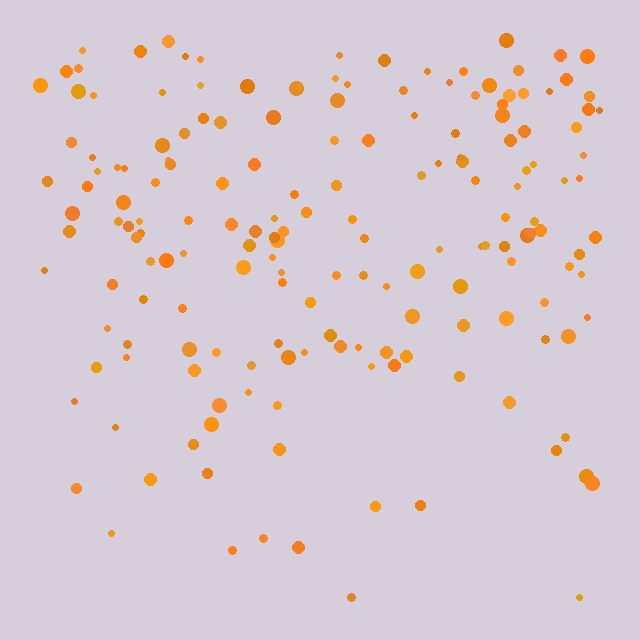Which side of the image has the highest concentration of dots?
The top.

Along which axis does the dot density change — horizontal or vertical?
Vertical.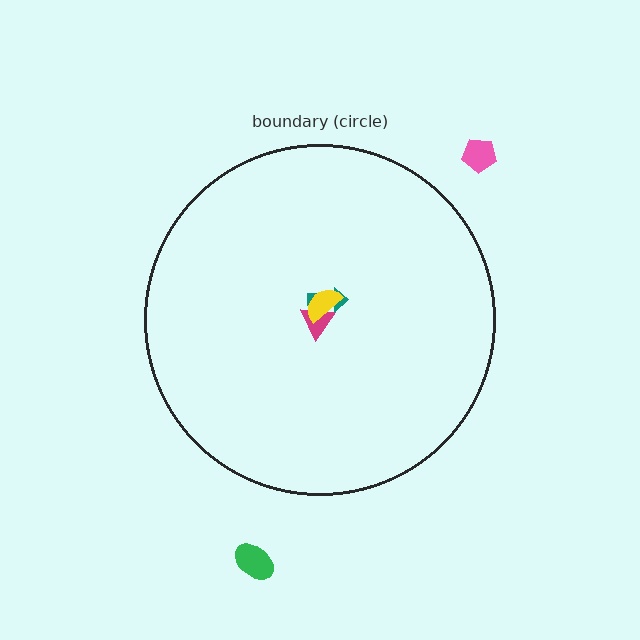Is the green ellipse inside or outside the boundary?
Outside.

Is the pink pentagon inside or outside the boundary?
Outside.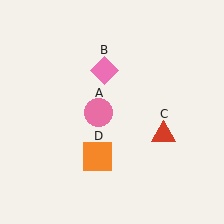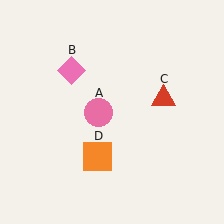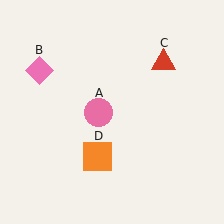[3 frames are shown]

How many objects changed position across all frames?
2 objects changed position: pink diamond (object B), red triangle (object C).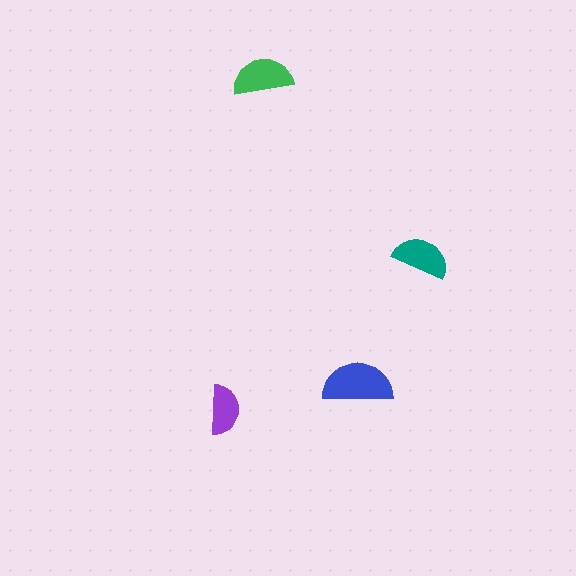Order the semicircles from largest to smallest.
the blue one, the green one, the teal one, the purple one.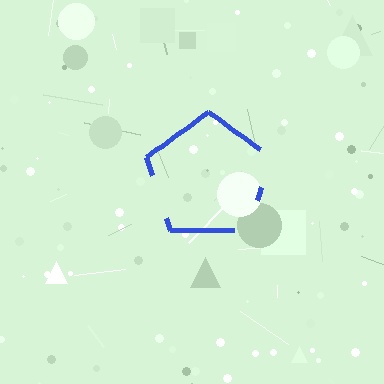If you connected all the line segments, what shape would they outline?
They would outline a pentagon.